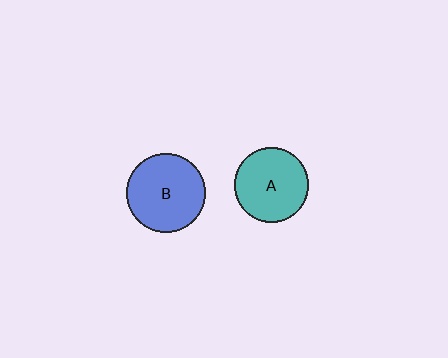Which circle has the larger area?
Circle B (blue).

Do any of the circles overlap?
No, none of the circles overlap.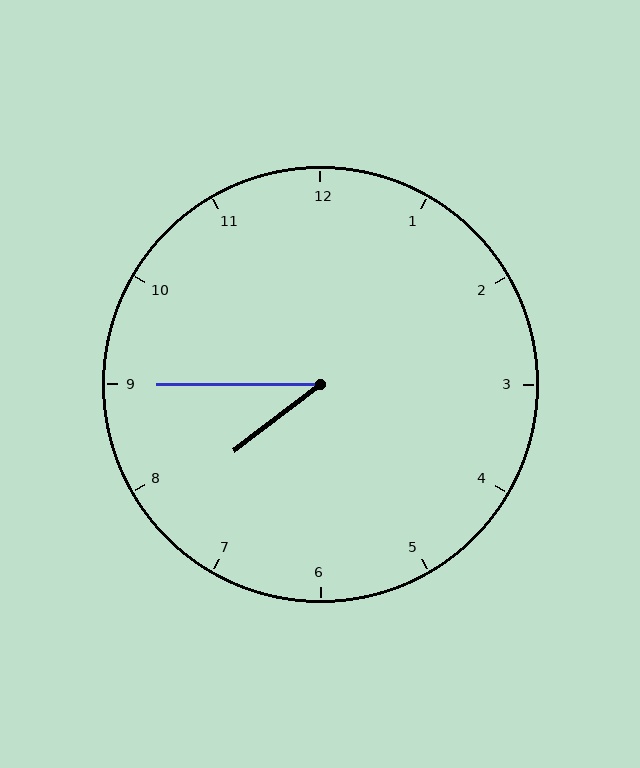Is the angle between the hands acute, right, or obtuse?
It is acute.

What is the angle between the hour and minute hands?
Approximately 38 degrees.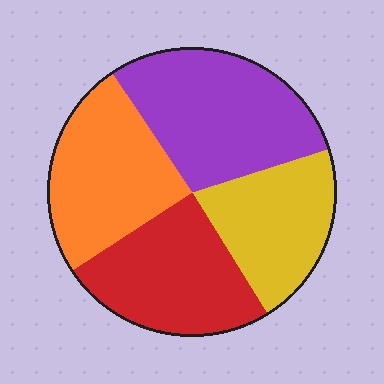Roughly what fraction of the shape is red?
Red takes up less than a quarter of the shape.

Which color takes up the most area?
Purple, at roughly 30%.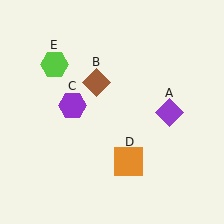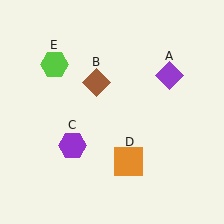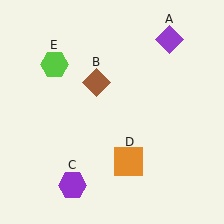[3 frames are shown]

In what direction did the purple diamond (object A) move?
The purple diamond (object A) moved up.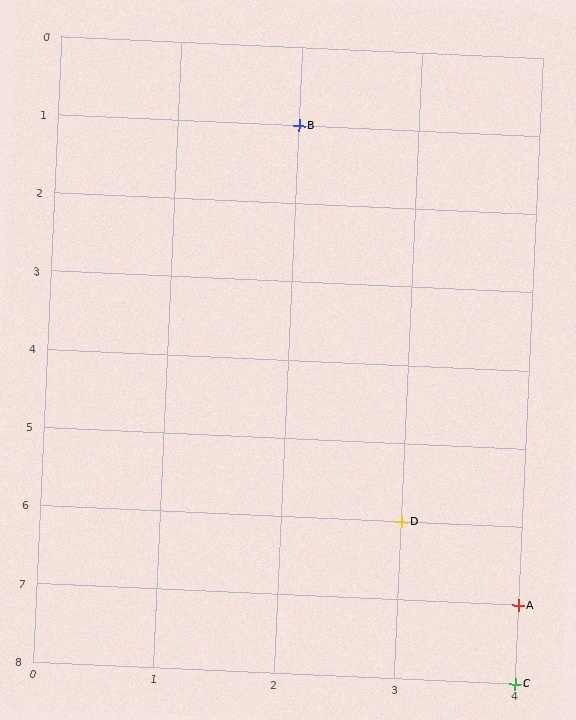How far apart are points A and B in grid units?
Points A and B are 2 columns and 6 rows apart (about 6.3 grid units diagonally).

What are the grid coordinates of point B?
Point B is at grid coordinates (2, 1).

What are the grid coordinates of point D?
Point D is at grid coordinates (3, 6).